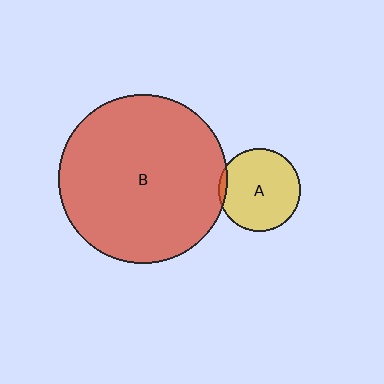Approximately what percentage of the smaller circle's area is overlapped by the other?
Approximately 5%.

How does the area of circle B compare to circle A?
Approximately 4.2 times.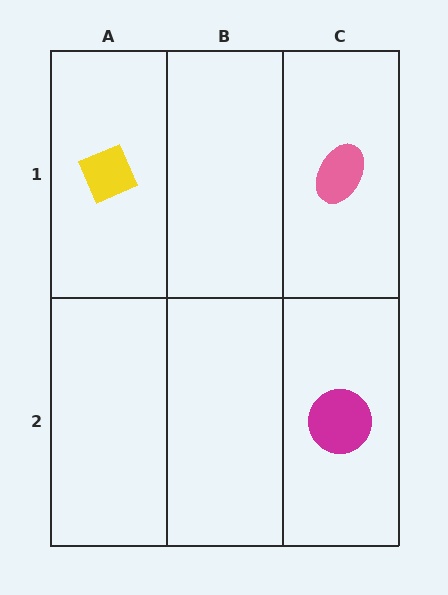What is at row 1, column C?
A pink ellipse.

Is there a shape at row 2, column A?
No, that cell is empty.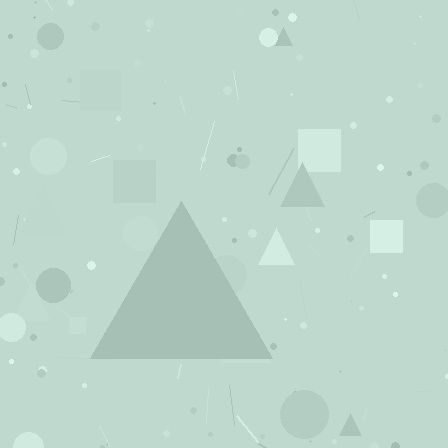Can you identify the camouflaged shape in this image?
The camouflaged shape is a triangle.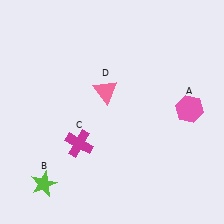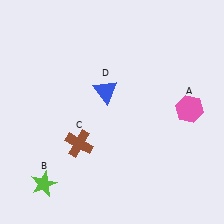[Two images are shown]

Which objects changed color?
C changed from magenta to brown. D changed from pink to blue.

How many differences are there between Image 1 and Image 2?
There are 2 differences between the two images.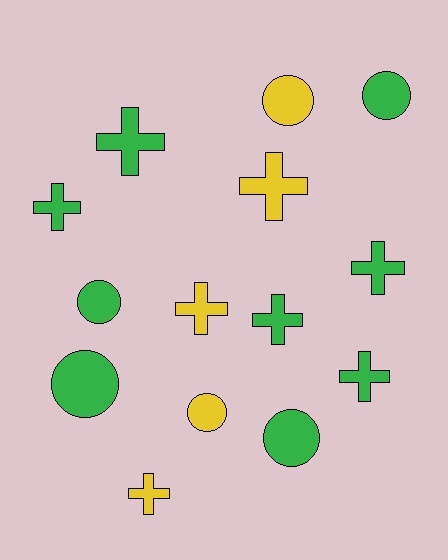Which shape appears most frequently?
Cross, with 8 objects.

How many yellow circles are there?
There are 2 yellow circles.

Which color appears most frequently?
Green, with 9 objects.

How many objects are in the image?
There are 14 objects.